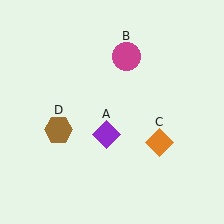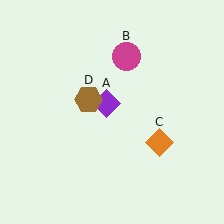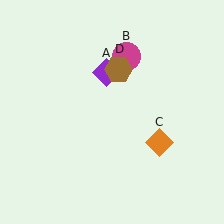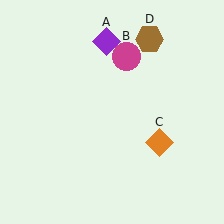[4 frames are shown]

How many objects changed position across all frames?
2 objects changed position: purple diamond (object A), brown hexagon (object D).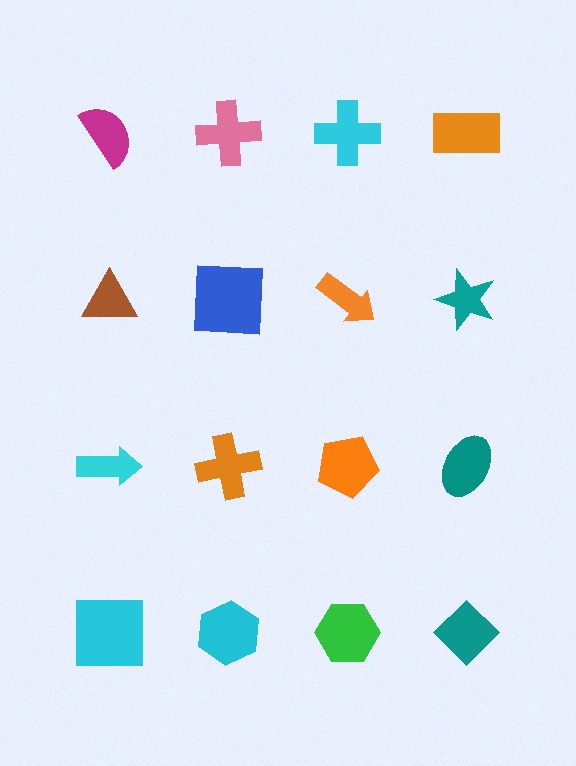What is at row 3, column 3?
An orange pentagon.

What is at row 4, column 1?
A cyan square.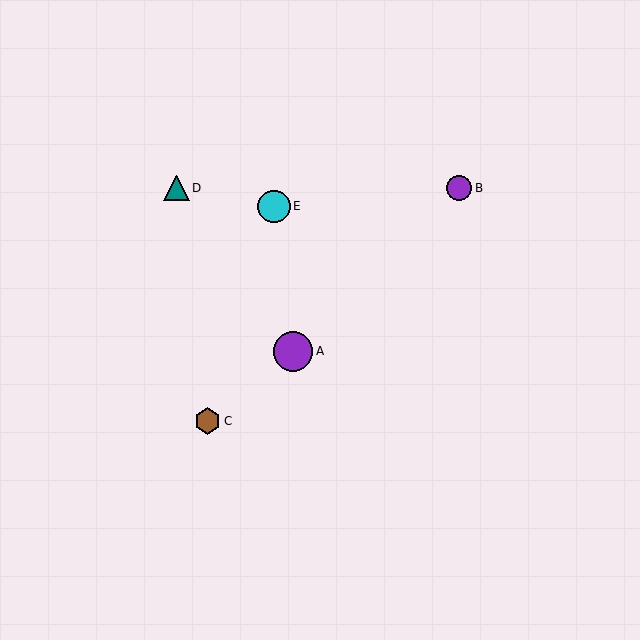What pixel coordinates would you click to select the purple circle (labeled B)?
Click at (459, 188) to select the purple circle B.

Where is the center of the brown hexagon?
The center of the brown hexagon is at (208, 421).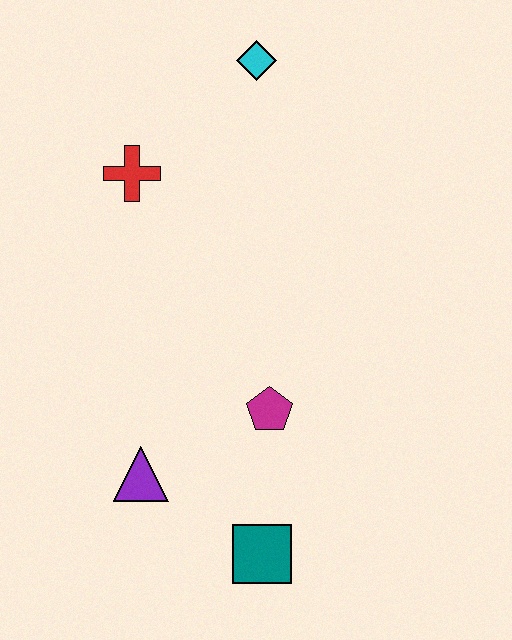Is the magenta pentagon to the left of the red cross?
No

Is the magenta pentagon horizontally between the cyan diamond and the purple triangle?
No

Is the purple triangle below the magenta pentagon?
Yes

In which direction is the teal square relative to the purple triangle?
The teal square is to the right of the purple triangle.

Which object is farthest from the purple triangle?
The cyan diamond is farthest from the purple triangle.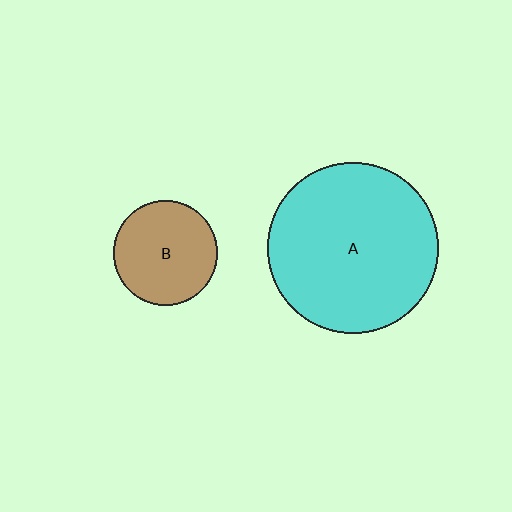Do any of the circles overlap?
No, none of the circles overlap.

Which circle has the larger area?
Circle A (cyan).